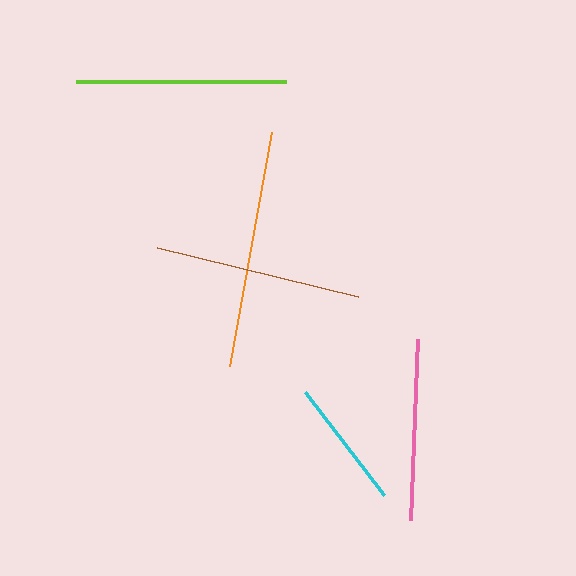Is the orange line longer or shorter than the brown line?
The orange line is longer than the brown line.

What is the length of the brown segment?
The brown segment is approximately 207 pixels long.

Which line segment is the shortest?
The cyan line is the shortest at approximately 130 pixels.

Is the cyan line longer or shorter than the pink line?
The pink line is longer than the cyan line.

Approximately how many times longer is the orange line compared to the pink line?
The orange line is approximately 1.3 times the length of the pink line.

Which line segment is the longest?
The orange line is the longest at approximately 238 pixels.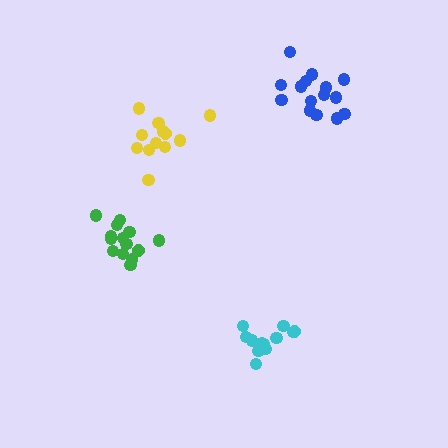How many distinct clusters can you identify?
There are 4 distinct clusters.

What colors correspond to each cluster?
The clusters are colored: yellow, blue, green, cyan.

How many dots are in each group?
Group 1: 12 dots, Group 2: 15 dots, Group 3: 15 dots, Group 4: 12 dots (54 total).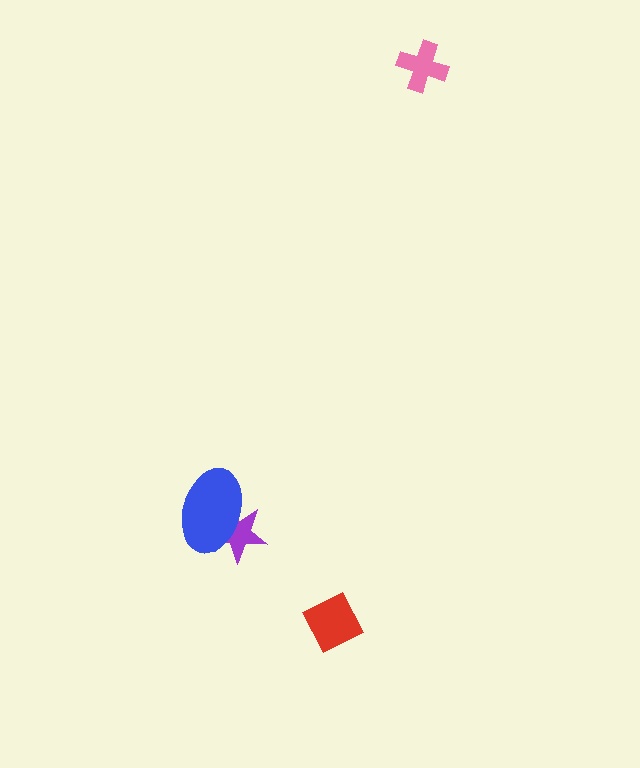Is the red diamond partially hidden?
No, no other shape covers it.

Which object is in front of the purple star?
The blue ellipse is in front of the purple star.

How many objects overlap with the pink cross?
0 objects overlap with the pink cross.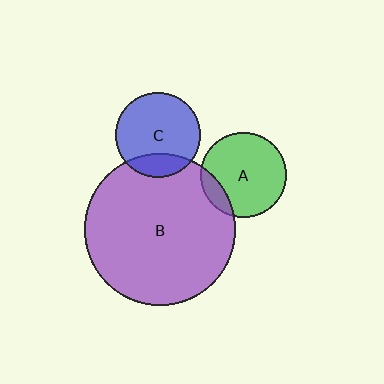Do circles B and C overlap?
Yes.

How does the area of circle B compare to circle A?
Approximately 3.1 times.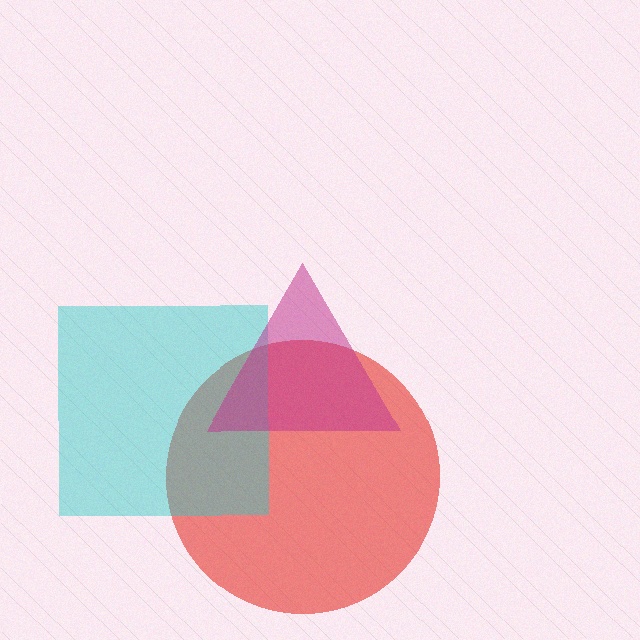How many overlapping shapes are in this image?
There are 3 overlapping shapes in the image.